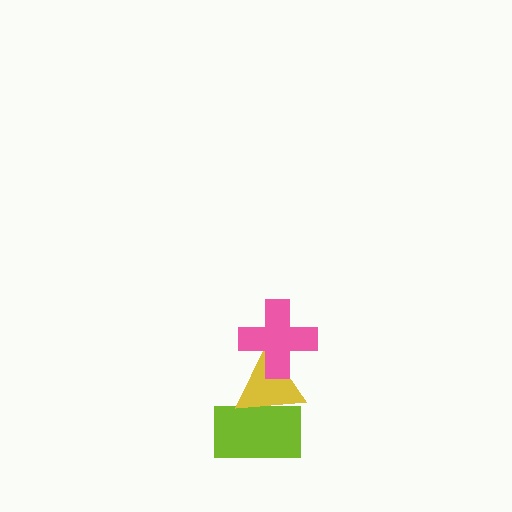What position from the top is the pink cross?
The pink cross is 1st from the top.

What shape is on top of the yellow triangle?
The pink cross is on top of the yellow triangle.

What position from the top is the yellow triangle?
The yellow triangle is 2nd from the top.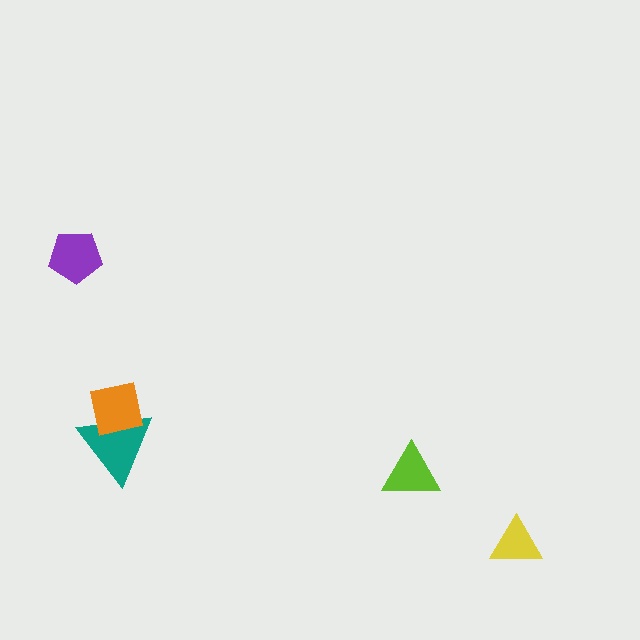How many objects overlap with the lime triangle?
0 objects overlap with the lime triangle.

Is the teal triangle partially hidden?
Yes, it is partially covered by another shape.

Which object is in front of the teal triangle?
The orange square is in front of the teal triangle.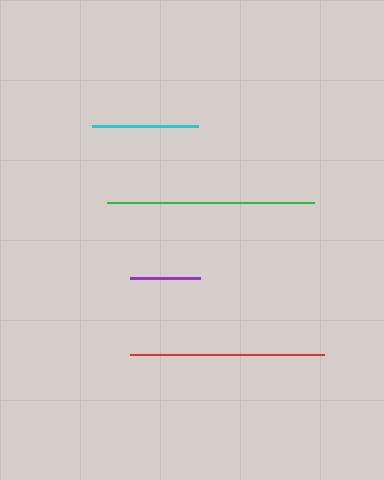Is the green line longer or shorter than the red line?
The green line is longer than the red line.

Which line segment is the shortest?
The purple line is the shortest at approximately 70 pixels.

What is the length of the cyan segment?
The cyan segment is approximately 106 pixels long.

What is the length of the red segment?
The red segment is approximately 194 pixels long.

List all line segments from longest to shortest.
From longest to shortest: green, red, cyan, purple.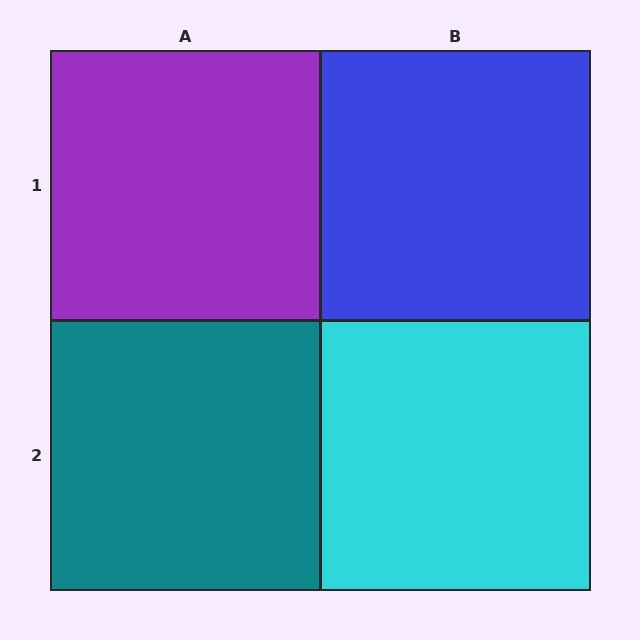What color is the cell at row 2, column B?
Cyan.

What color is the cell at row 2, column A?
Teal.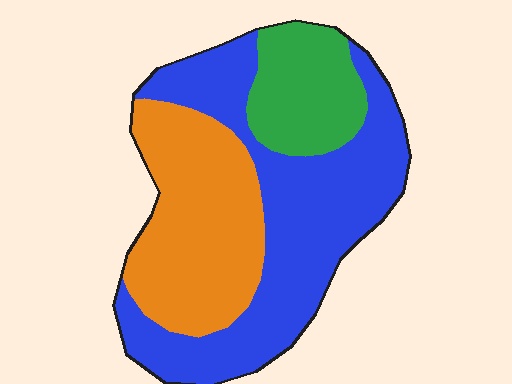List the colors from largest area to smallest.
From largest to smallest: blue, orange, green.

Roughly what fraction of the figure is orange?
Orange takes up about one third (1/3) of the figure.